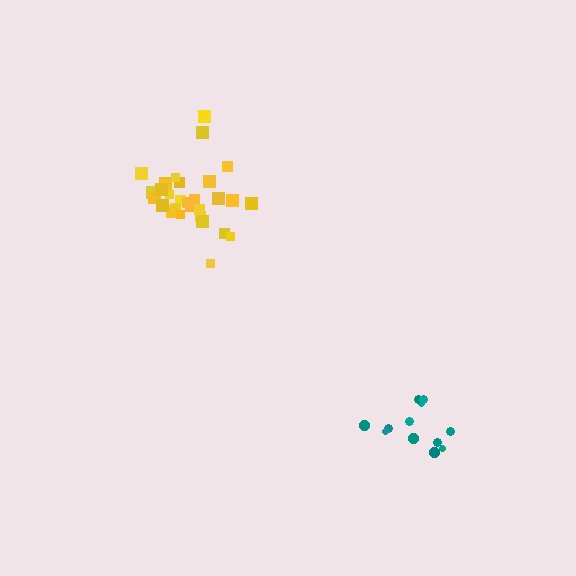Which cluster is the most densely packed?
Yellow.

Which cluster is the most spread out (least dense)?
Teal.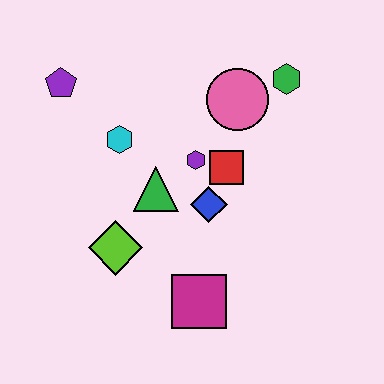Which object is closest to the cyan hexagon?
The green triangle is closest to the cyan hexagon.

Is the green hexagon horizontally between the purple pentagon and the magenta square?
No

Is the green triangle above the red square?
No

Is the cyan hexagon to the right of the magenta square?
No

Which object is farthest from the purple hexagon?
The purple pentagon is farthest from the purple hexagon.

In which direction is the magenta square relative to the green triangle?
The magenta square is below the green triangle.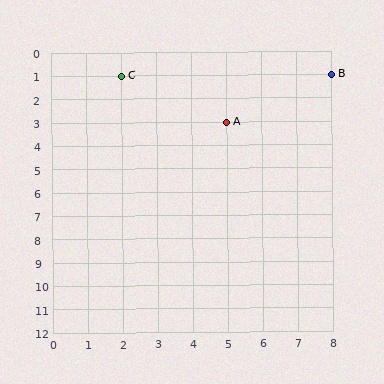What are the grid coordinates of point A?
Point A is at grid coordinates (5, 3).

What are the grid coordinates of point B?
Point B is at grid coordinates (8, 1).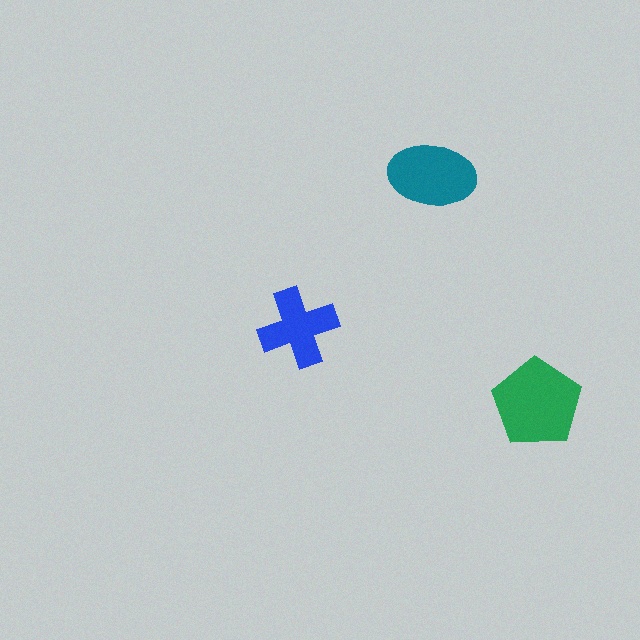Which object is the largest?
The green pentagon.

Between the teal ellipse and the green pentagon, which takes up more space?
The green pentagon.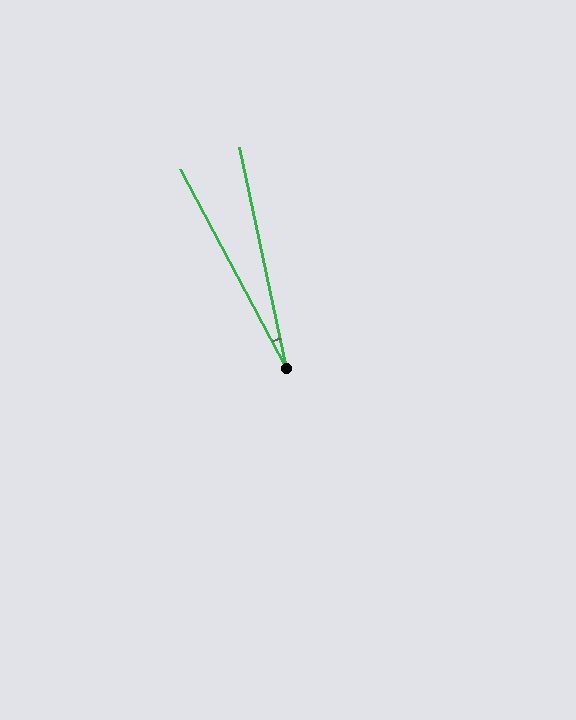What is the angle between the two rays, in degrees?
Approximately 16 degrees.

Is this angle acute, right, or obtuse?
It is acute.